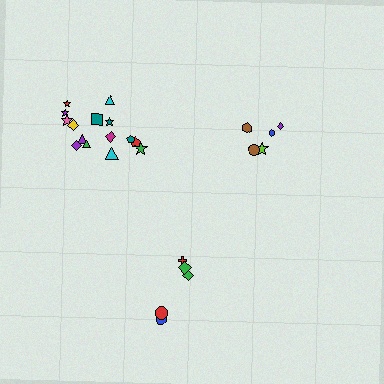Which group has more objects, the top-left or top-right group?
The top-left group.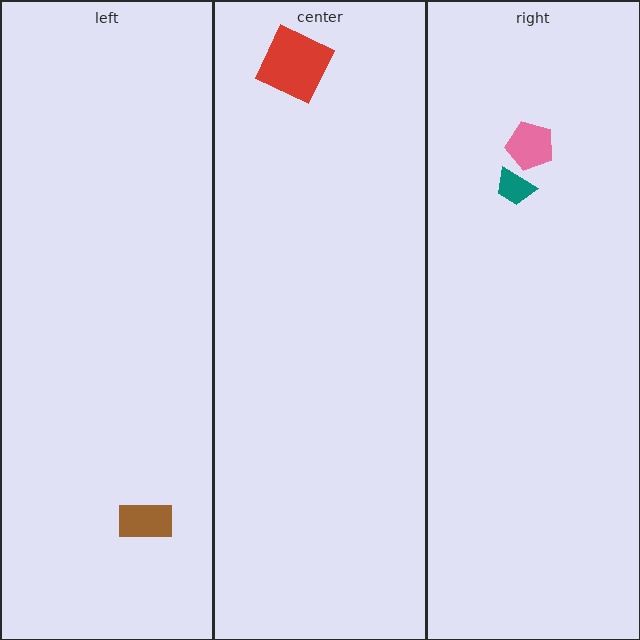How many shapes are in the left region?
1.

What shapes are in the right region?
The teal trapezoid, the pink pentagon.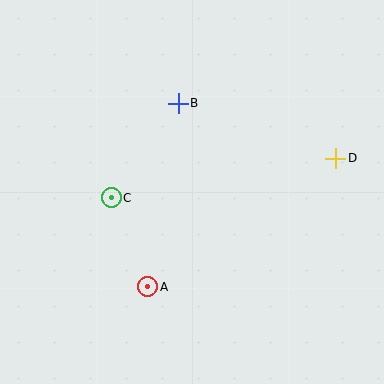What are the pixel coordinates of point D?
Point D is at (336, 158).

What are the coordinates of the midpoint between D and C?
The midpoint between D and C is at (223, 178).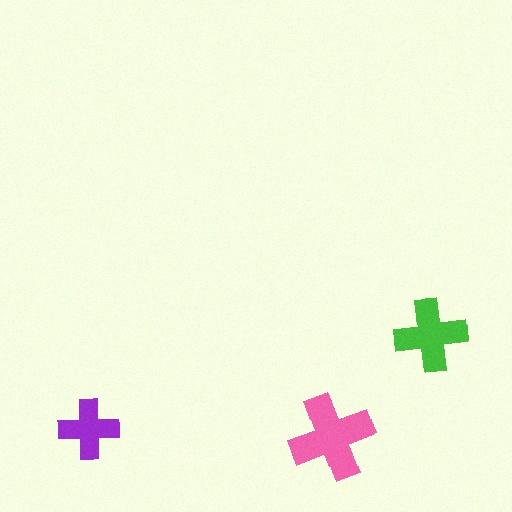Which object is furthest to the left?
The purple cross is leftmost.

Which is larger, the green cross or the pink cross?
The pink one.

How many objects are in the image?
There are 3 objects in the image.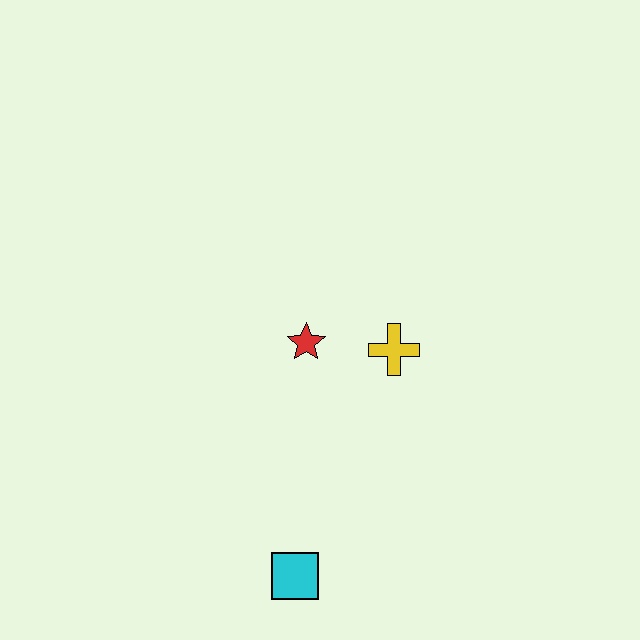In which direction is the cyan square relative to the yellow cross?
The cyan square is below the yellow cross.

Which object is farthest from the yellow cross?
The cyan square is farthest from the yellow cross.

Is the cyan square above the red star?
No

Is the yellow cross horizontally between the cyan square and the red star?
No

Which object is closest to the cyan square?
The red star is closest to the cyan square.